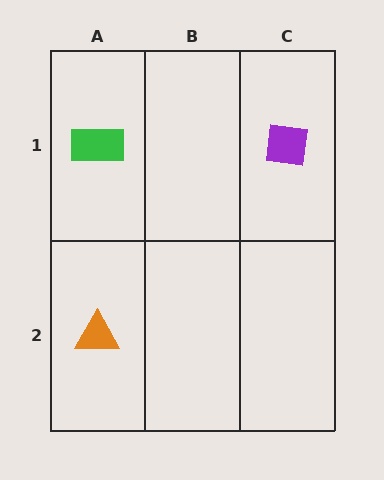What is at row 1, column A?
A green rectangle.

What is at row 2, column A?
An orange triangle.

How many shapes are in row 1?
2 shapes.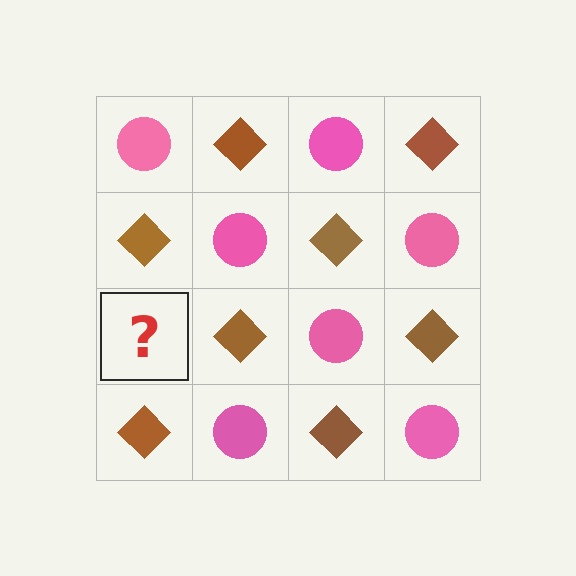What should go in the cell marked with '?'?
The missing cell should contain a pink circle.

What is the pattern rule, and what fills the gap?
The rule is that it alternates pink circle and brown diamond in a checkerboard pattern. The gap should be filled with a pink circle.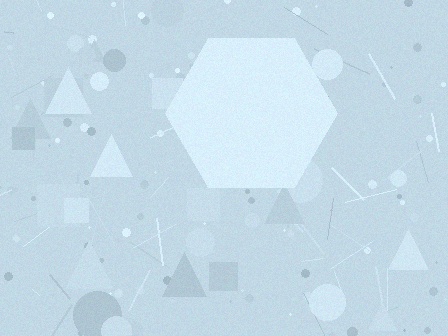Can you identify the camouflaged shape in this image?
The camouflaged shape is a hexagon.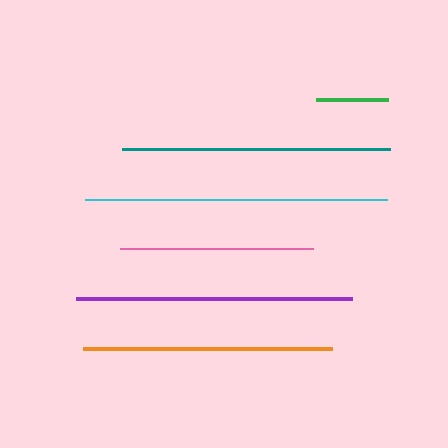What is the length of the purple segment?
The purple segment is approximately 276 pixels long.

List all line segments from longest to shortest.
From longest to shortest: cyan, purple, teal, orange, pink, green.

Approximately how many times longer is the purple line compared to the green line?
The purple line is approximately 3.8 times the length of the green line.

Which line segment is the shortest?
The green line is the shortest at approximately 72 pixels.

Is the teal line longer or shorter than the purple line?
The purple line is longer than the teal line.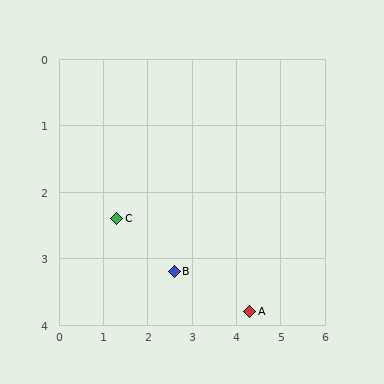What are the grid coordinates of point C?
Point C is at approximately (1.3, 2.4).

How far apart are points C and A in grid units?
Points C and A are about 3.3 grid units apart.